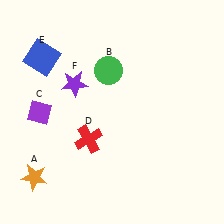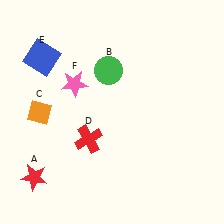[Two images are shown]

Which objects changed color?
A changed from orange to red. C changed from purple to orange. F changed from purple to pink.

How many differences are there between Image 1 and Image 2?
There are 3 differences between the two images.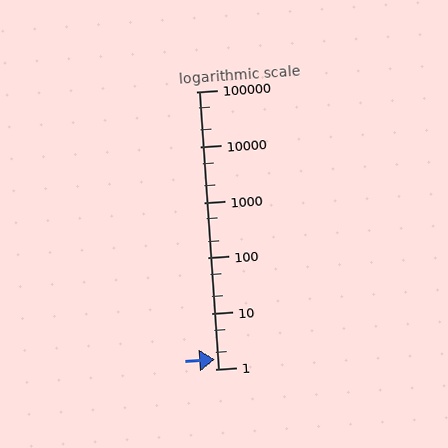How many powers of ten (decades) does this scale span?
The scale spans 5 decades, from 1 to 100000.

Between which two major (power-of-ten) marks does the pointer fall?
The pointer is between 1 and 10.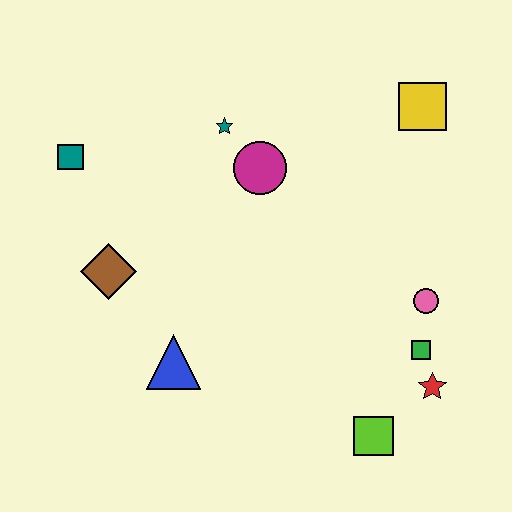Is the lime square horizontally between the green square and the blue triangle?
Yes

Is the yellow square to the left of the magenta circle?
No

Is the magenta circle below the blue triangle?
No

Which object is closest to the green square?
The red star is closest to the green square.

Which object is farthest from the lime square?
The teal square is farthest from the lime square.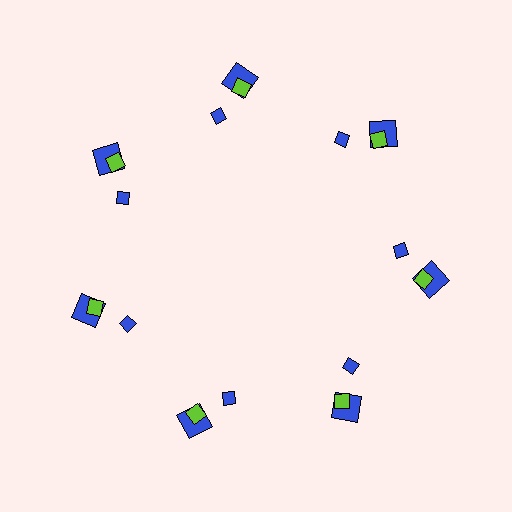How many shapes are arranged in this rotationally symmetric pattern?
There are 21 shapes, arranged in 7 groups of 3.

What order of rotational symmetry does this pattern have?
This pattern has 7-fold rotational symmetry.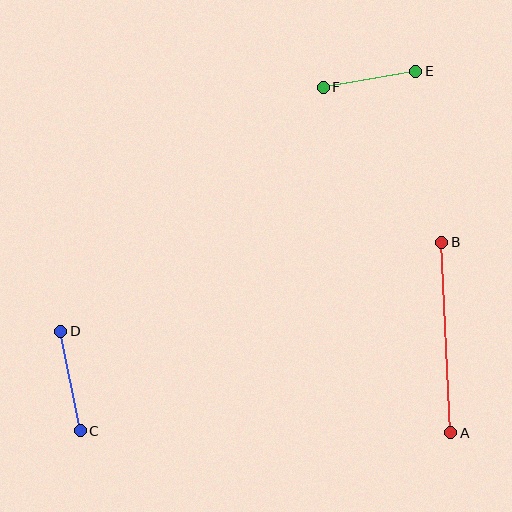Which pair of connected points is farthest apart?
Points A and B are farthest apart.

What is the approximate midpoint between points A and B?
The midpoint is at approximately (446, 337) pixels.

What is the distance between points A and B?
The distance is approximately 191 pixels.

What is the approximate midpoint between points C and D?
The midpoint is at approximately (70, 381) pixels.